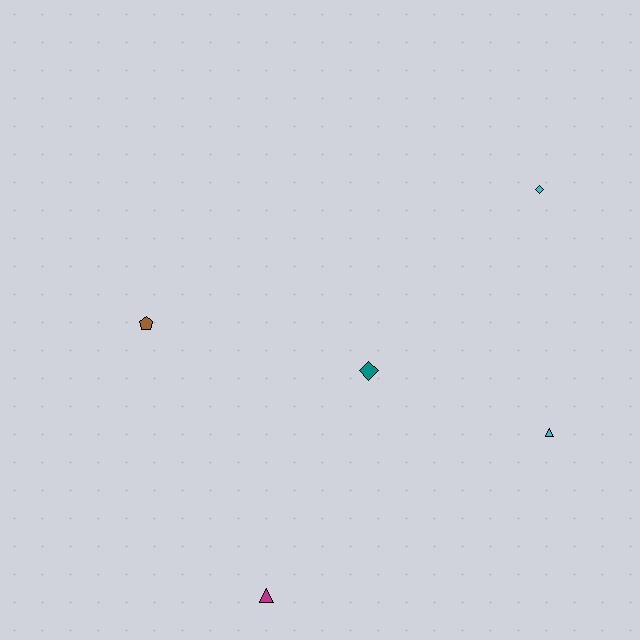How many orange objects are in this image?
There are no orange objects.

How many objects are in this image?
There are 5 objects.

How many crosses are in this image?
There are no crosses.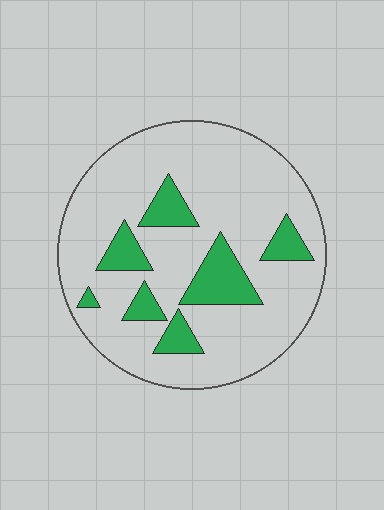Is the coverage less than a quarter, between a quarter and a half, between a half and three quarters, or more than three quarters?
Less than a quarter.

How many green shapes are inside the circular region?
7.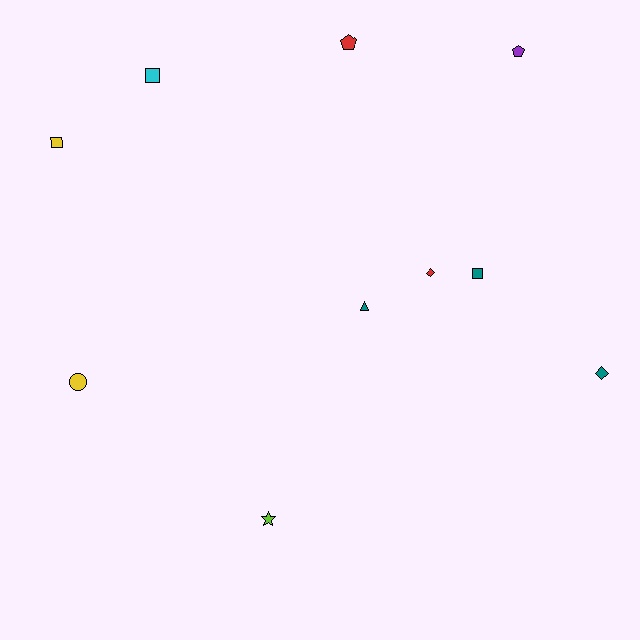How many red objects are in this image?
There are 2 red objects.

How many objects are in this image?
There are 10 objects.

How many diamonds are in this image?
There are 2 diamonds.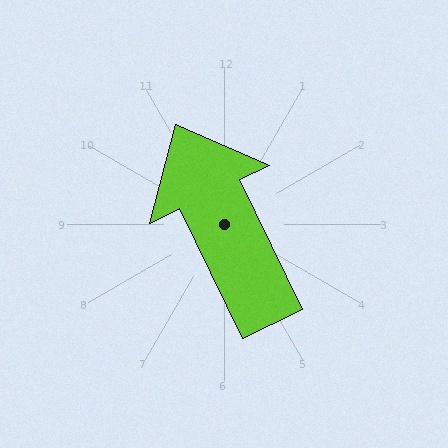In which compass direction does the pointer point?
Northwest.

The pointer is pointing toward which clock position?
Roughly 11 o'clock.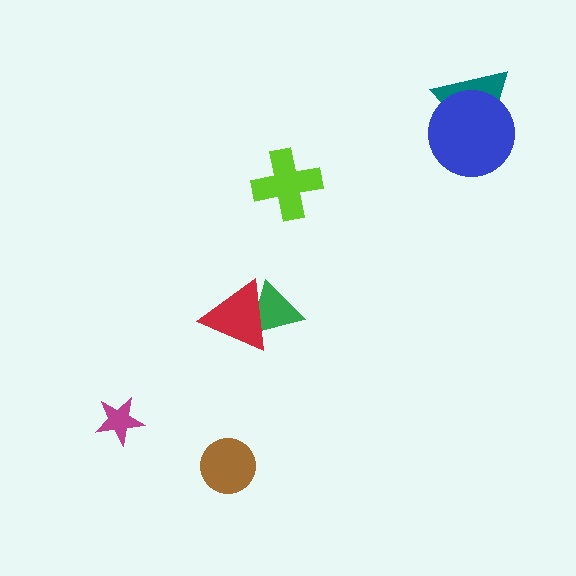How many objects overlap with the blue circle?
1 object overlaps with the blue circle.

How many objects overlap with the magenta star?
0 objects overlap with the magenta star.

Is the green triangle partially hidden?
Yes, it is partially covered by another shape.